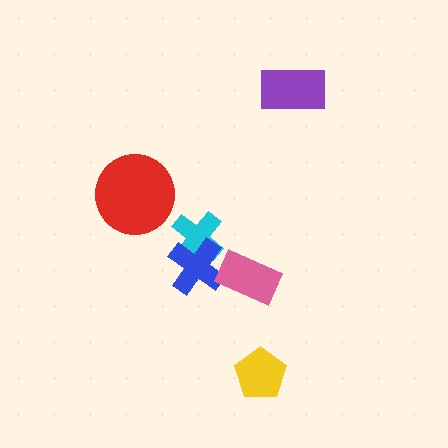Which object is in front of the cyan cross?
The blue cross is in front of the cyan cross.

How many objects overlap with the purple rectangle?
0 objects overlap with the purple rectangle.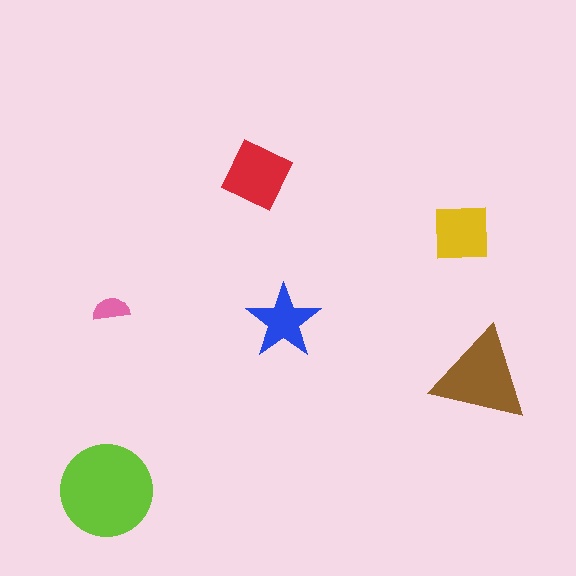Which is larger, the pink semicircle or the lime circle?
The lime circle.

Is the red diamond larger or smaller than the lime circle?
Smaller.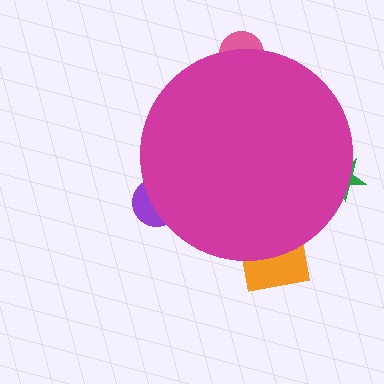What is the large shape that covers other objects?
A magenta circle.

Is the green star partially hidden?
Yes, the green star is partially hidden behind the magenta circle.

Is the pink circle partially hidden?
Yes, the pink circle is partially hidden behind the magenta circle.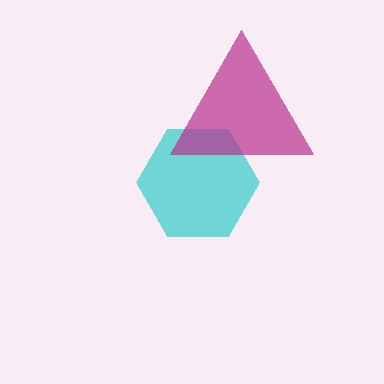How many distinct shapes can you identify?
There are 2 distinct shapes: a cyan hexagon, a magenta triangle.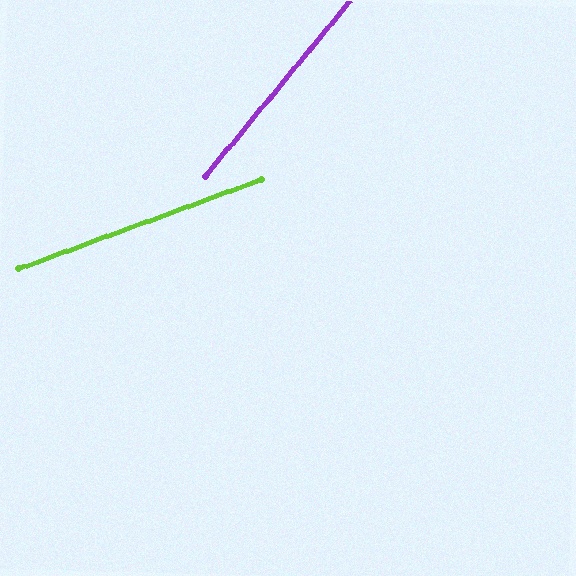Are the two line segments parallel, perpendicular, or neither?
Neither parallel nor perpendicular — they differ by about 30°.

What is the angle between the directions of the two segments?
Approximately 30 degrees.